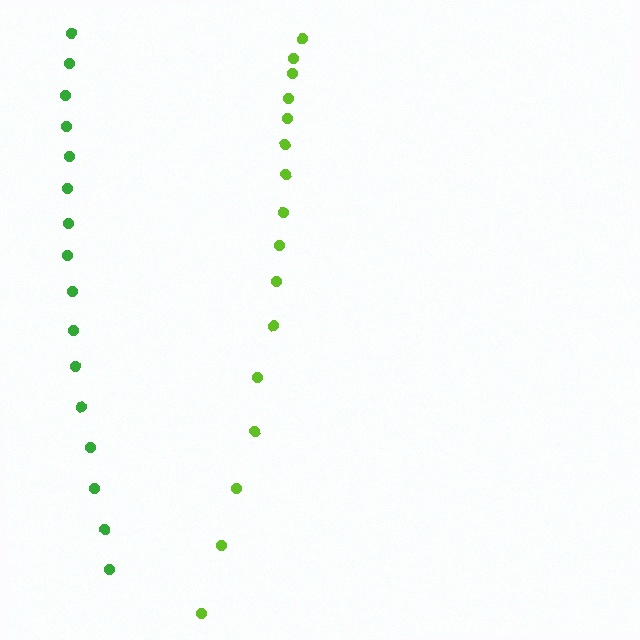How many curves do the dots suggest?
There are 2 distinct paths.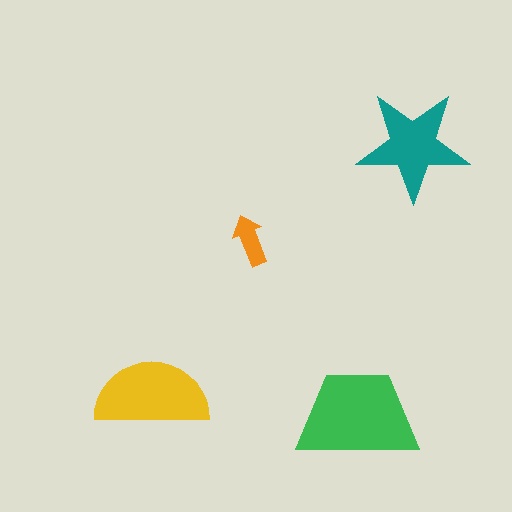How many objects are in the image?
There are 4 objects in the image.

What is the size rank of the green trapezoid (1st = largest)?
1st.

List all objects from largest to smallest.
The green trapezoid, the yellow semicircle, the teal star, the orange arrow.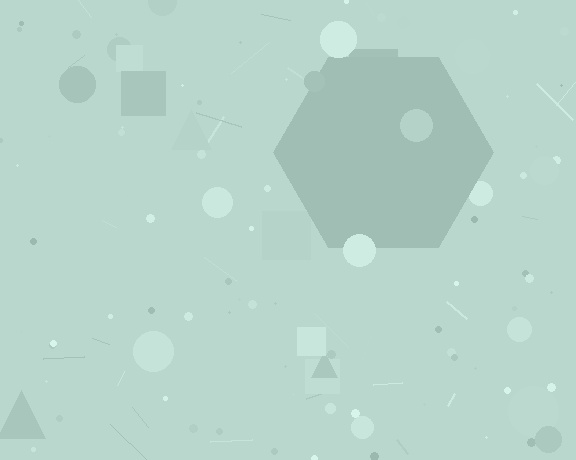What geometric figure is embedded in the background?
A hexagon is embedded in the background.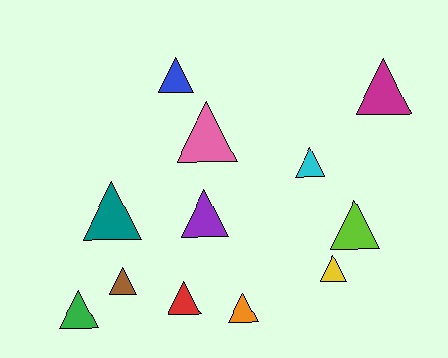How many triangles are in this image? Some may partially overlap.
There are 12 triangles.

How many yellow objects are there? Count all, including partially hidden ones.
There is 1 yellow object.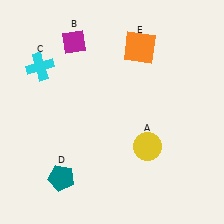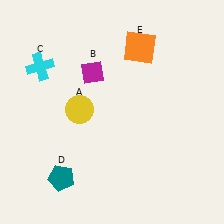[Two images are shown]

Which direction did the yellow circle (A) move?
The yellow circle (A) moved left.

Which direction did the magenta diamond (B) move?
The magenta diamond (B) moved down.